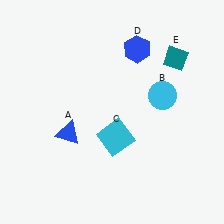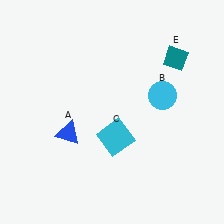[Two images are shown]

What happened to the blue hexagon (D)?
The blue hexagon (D) was removed in Image 2. It was in the top-right area of Image 1.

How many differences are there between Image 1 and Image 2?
There is 1 difference between the two images.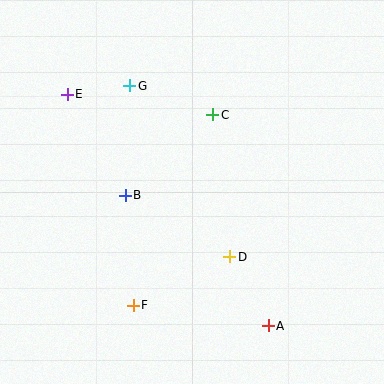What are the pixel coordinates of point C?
Point C is at (213, 115).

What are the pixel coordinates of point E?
Point E is at (67, 94).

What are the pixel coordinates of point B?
Point B is at (125, 195).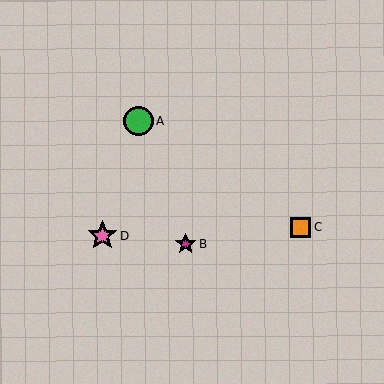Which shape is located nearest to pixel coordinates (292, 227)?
The orange square (labeled C) at (301, 227) is nearest to that location.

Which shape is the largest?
The green circle (labeled A) is the largest.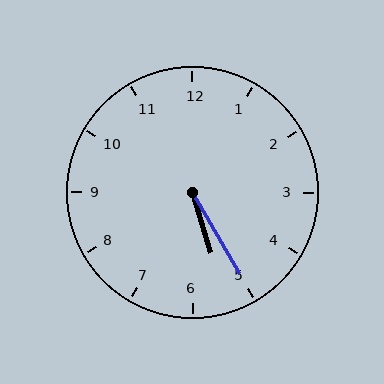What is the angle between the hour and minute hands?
Approximately 12 degrees.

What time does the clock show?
5:25.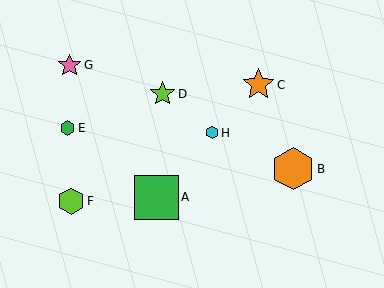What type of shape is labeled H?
Shape H is a cyan hexagon.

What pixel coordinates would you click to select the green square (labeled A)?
Click at (156, 197) to select the green square A.